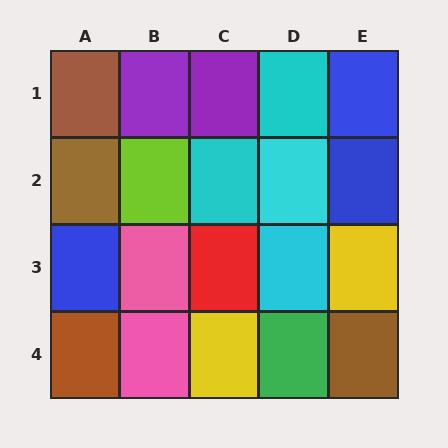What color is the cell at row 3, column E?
Yellow.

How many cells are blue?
3 cells are blue.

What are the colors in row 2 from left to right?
Brown, lime, cyan, cyan, blue.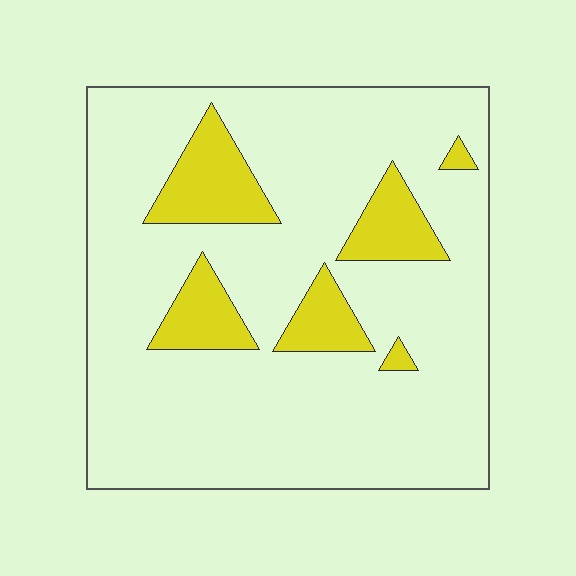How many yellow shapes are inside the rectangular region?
6.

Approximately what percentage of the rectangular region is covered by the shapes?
Approximately 15%.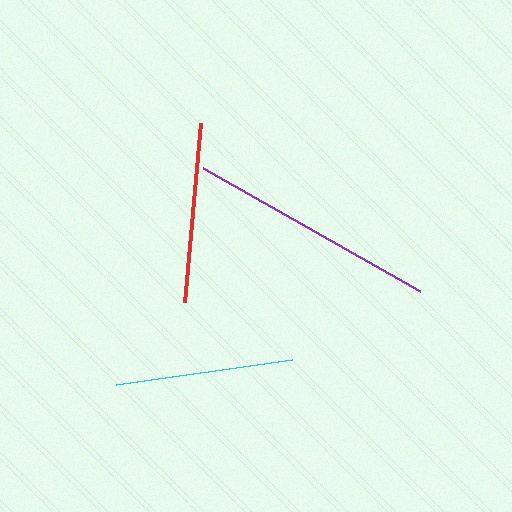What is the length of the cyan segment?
The cyan segment is approximately 178 pixels long.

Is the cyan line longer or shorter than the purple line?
The purple line is longer than the cyan line.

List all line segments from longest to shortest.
From longest to shortest: purple, red, cyan.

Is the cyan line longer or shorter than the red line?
The red line is longer than the cyan line.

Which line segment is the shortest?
The cyan line is the shortest at approximately 178 pixels.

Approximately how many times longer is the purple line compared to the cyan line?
The purple line is approximately 1.4 times the length of the cyan line.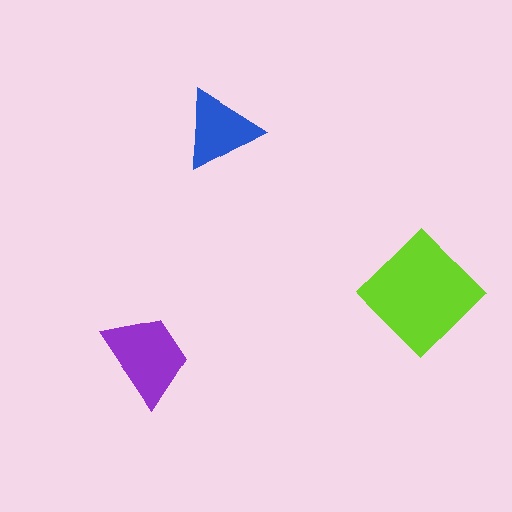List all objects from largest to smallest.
The lime diamond, the purple trapezoid, the blue triangle.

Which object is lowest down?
The purple trapezoid is bottommost.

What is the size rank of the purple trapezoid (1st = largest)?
2nd.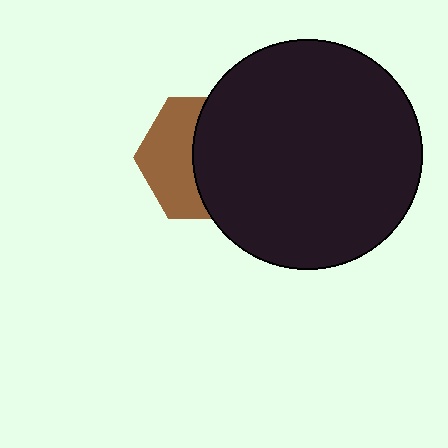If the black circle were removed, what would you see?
You would see the complete brown hexagon.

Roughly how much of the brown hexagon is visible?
A small part of it is visible (roughly 44%).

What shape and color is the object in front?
The object in front is a black circle.